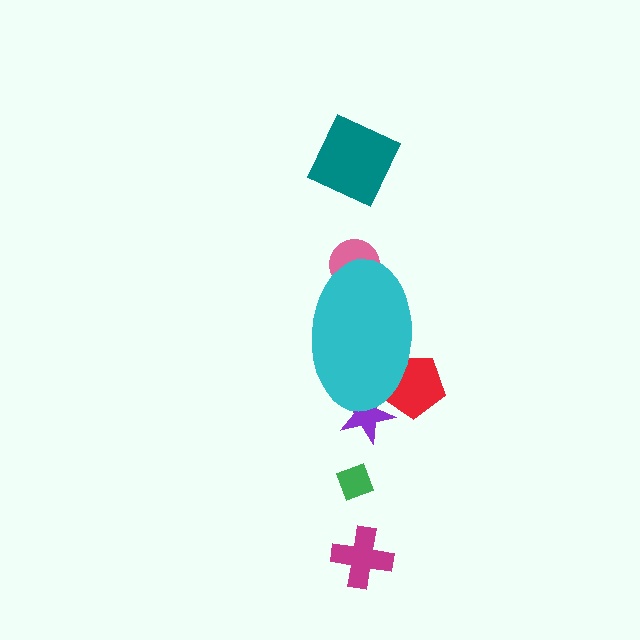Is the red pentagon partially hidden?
Yes, the red pentagon is partially hidden behind the cyan ellipse.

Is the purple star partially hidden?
Yes, the purple star is partially hidden behind the cyan ellipse.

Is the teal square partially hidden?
No, the teal square is fully visible.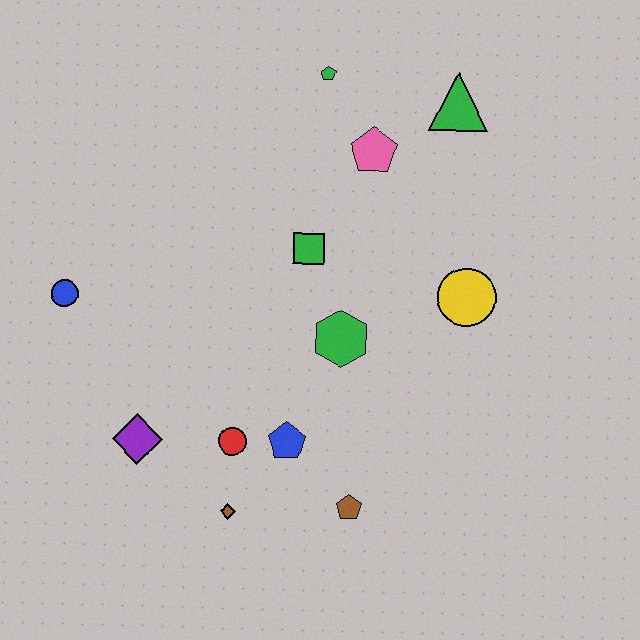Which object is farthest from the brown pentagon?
The green pentagon is farthest from the brown pentagon.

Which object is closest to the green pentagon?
The pink pentagon is closest to the green pentagon.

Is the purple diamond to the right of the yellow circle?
No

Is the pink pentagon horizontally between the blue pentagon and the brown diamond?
No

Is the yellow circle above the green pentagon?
No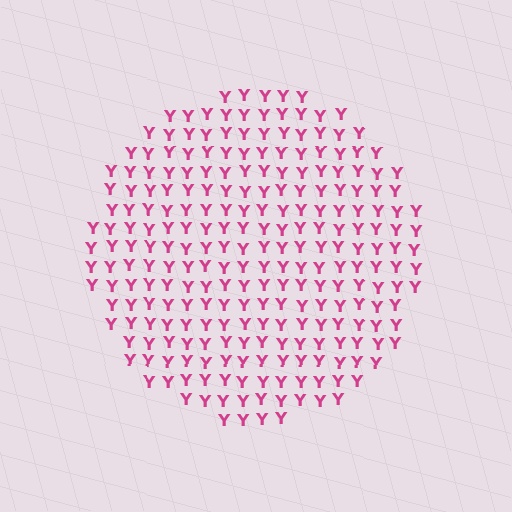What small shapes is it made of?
It is made of small letter Y's.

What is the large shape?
The large shape is a circle.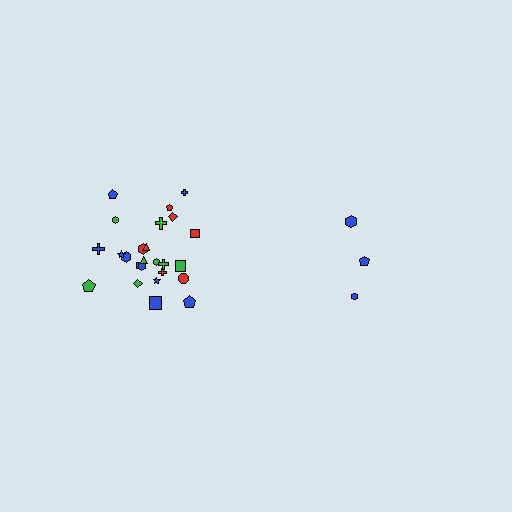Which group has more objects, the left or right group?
The left group.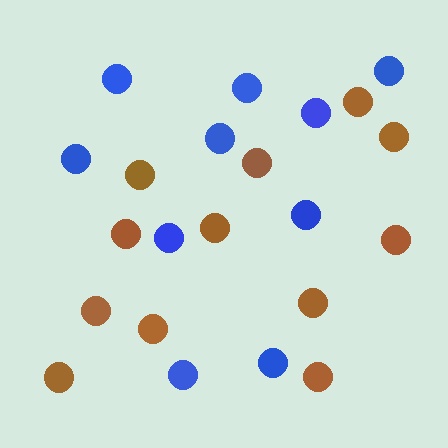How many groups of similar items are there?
There are 2 groups: one group of brown circles (12) and one group of blue circles (10).